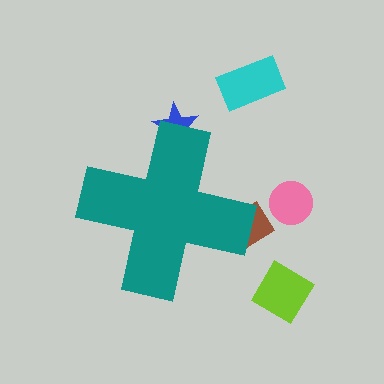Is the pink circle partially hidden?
No, the pink circle is fully visible.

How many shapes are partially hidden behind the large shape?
2 shapes are partially hidden.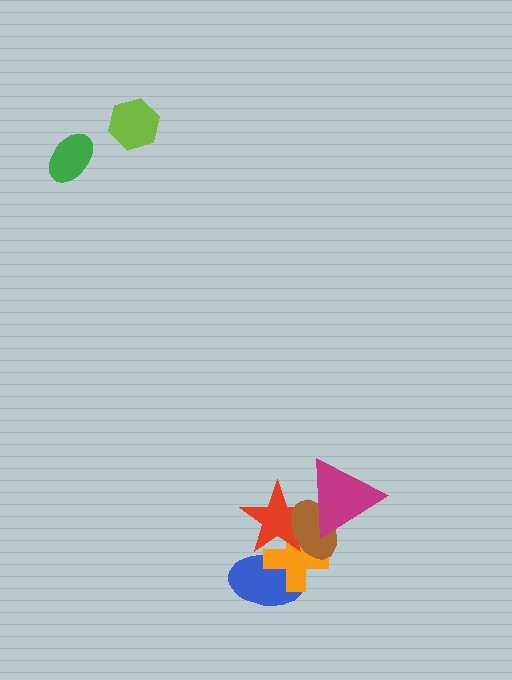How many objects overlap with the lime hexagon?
0 objects overlap with the lime hexagon.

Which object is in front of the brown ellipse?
The magenta triangle is in front of the brown ellipse.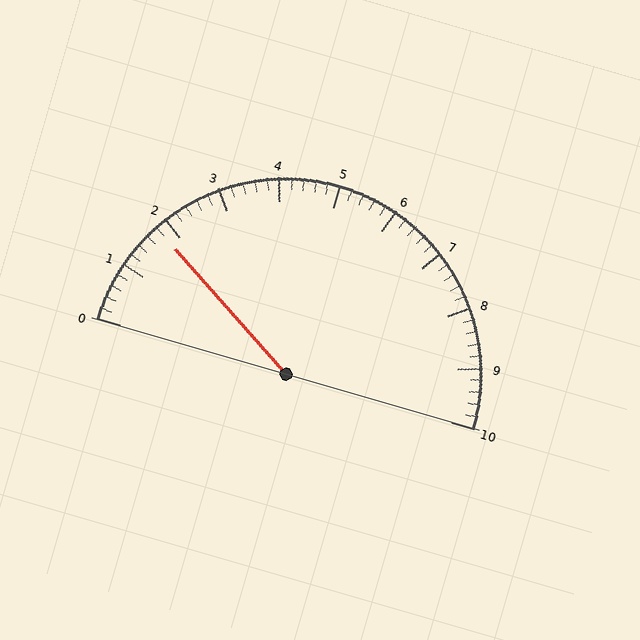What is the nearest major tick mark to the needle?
The nearest major tick mark is 2.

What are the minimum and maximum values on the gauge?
The gauge ranges from 0 to 10.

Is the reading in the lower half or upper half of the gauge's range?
The reading is in the lower half of the range (0 to 10).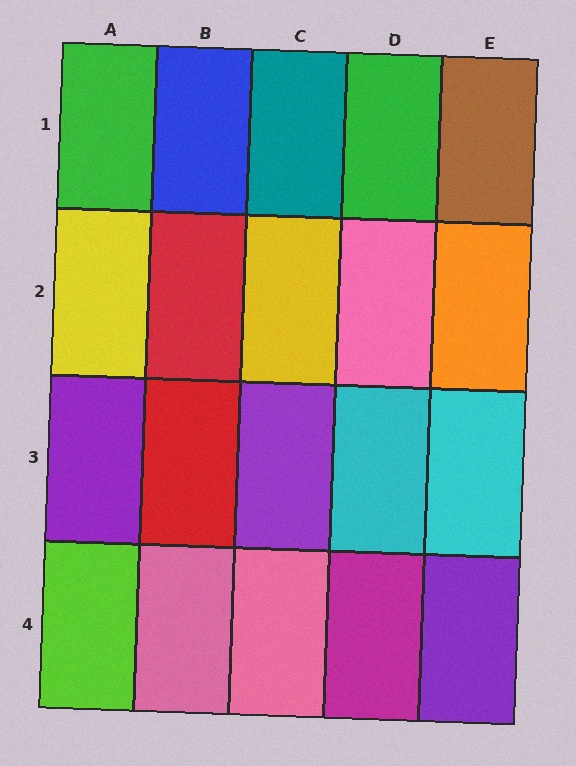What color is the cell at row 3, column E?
Cyan.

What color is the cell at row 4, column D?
Magenta.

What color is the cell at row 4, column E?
Purple.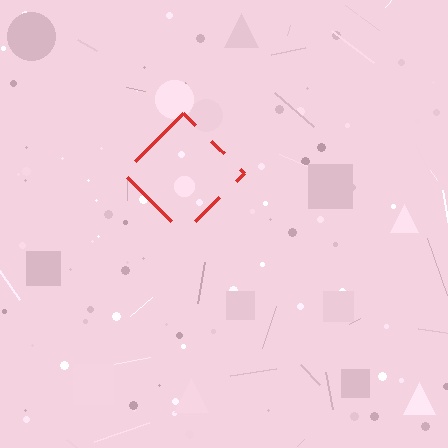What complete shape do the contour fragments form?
The contour fragments form a diamond.